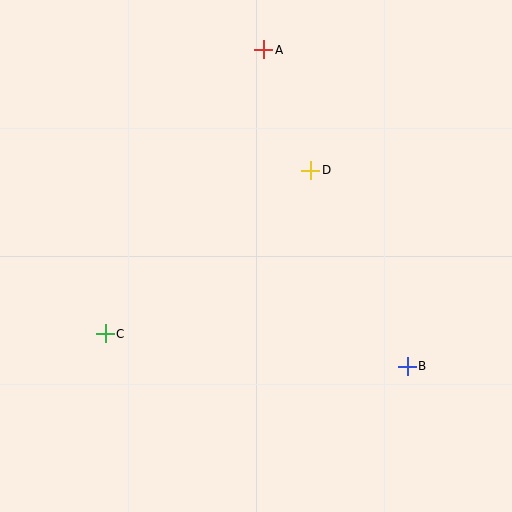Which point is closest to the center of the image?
Point D at (311, 170) is closest to the center.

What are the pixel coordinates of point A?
Point A is at (264, 50).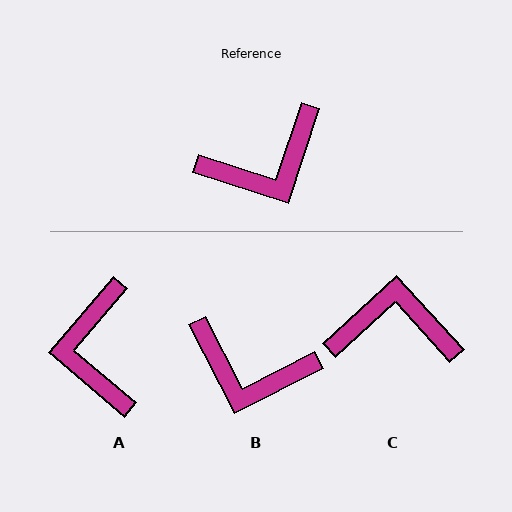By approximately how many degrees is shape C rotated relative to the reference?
Approximately 151 degrees counter-clockwise.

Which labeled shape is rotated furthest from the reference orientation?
C, about 151 degrees away.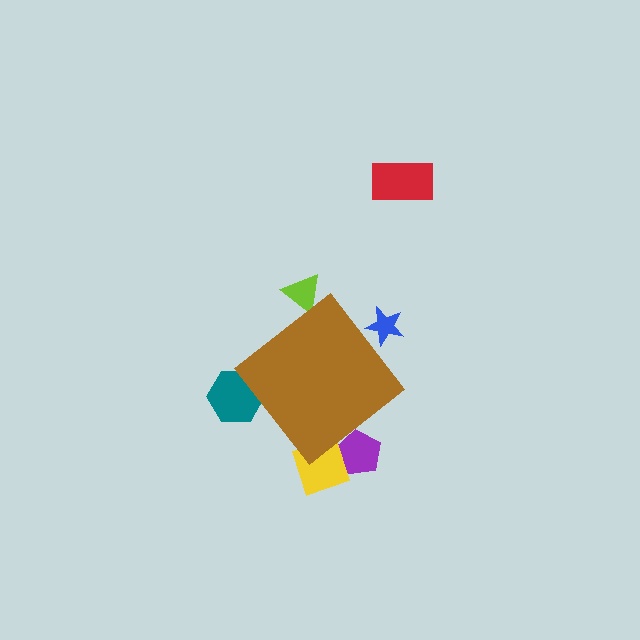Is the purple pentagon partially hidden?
Yes, the purple pentagon is partially hidden behind the brown diamond.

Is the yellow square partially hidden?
Yes, the yellow square is partially hidden behind the brown diamond.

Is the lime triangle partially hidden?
Yes, the lime triangle is partially hidden behind the brown diamond.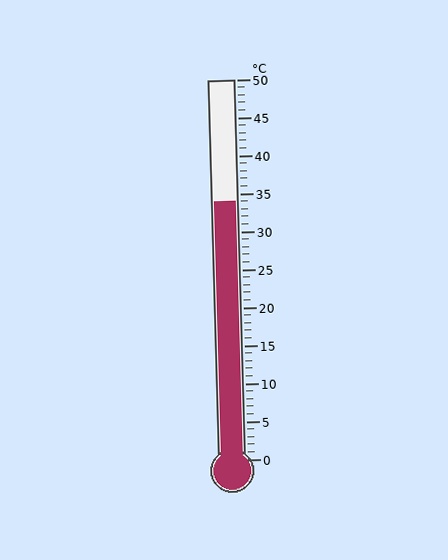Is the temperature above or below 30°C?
The temperature is above 30°C.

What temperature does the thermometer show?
The thermometer shows approximately 34°C.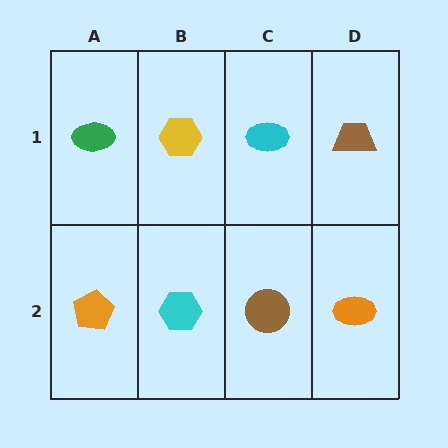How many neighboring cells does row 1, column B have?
3.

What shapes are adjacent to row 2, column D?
A brown trapezoid (row 1, column D), a brown circle (row 2, column C).